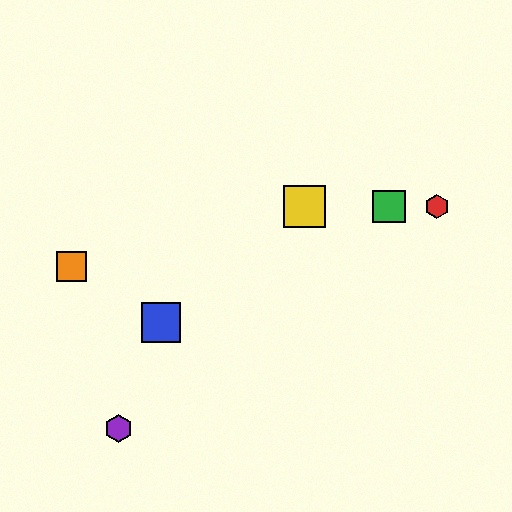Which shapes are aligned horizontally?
The red hexagon, the green square, the yellow square are aligned horizontally.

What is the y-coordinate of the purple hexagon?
The purple hexagon is at y≈428.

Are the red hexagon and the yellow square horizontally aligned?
Yes, both are at y≈206.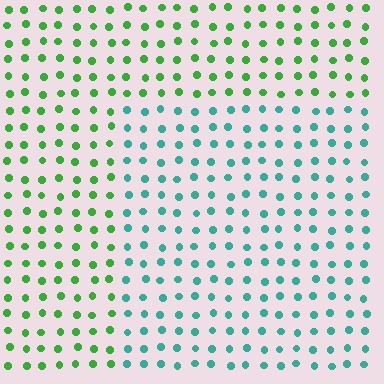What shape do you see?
I see a rectangle.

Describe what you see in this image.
The image is filled with small green elements in a uniform arrangement. A rectangle-shaped region is visible where the elements are tinted to a slightly different hue, forming a subtle color boundary.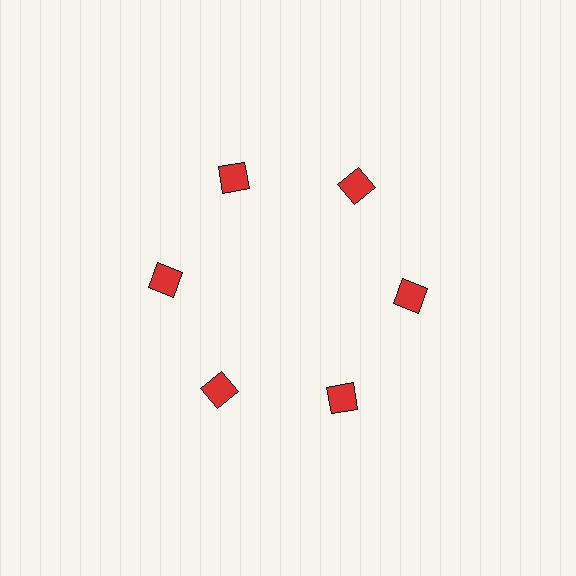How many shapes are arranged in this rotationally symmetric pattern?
There are 6 shapes, arranged in 6 groups of 1.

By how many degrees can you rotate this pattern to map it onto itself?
The pattern maps onto itself every 60 degrees of rotation.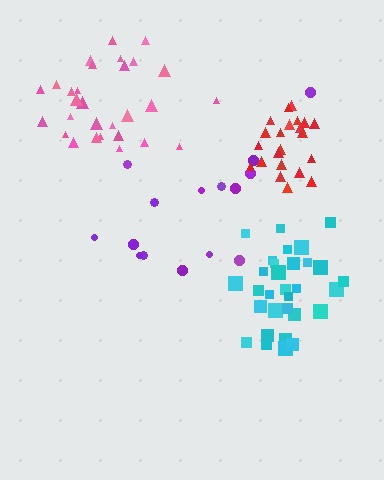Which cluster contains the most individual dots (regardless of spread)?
Cyan (31).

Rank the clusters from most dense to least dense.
cyan, red, pink, purple.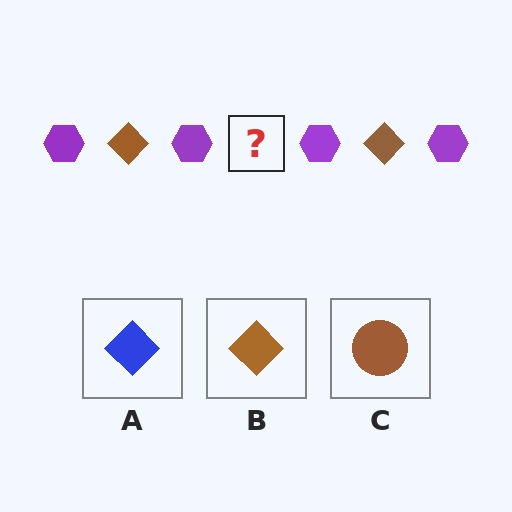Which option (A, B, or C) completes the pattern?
B.